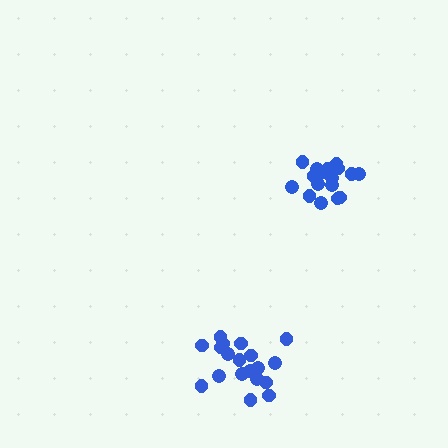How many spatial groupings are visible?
There are 2 spatial groupings.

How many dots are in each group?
Group 1: 19 dots, Group 2: 18 dots (37 total).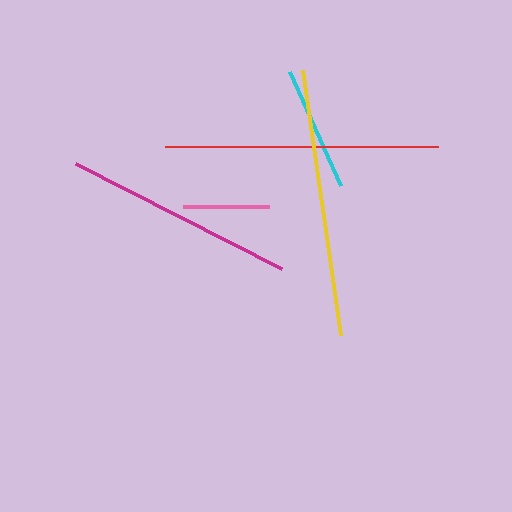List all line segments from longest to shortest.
From longest to shortest: red, yellow, magenta, cyan, pink.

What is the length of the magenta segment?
The magenta segment is approximately 231 pixels long.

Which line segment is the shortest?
The pink line is the shortest at approximately 86 pixels.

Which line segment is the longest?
The red line is the longest at approximately 273 pixels.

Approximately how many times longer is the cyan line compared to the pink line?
The cyan line is approximately 1.4 times the length of the pink line.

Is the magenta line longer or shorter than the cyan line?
The magenta line is longer than the cyan line.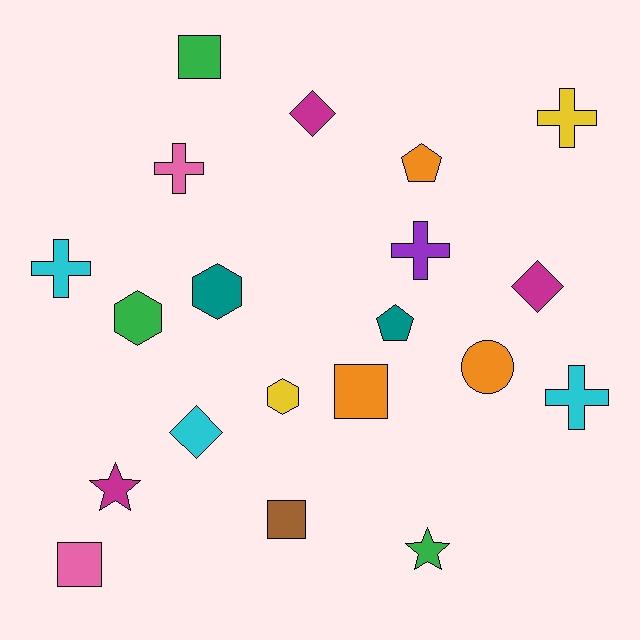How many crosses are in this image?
There are 5 crosses.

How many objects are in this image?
There are 20 objects.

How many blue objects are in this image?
There are no blue objects.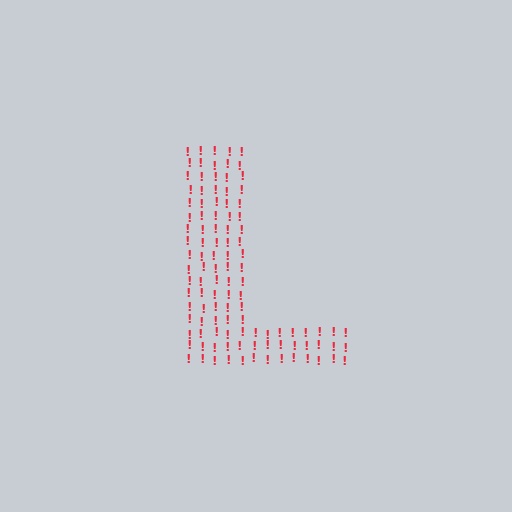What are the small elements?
The small elements are exclamation marks.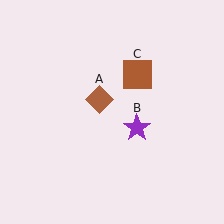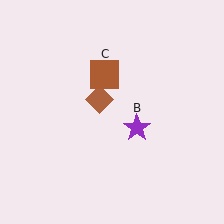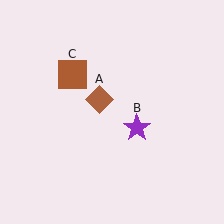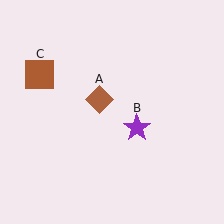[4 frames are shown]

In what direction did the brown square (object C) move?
The brown square (object C) moved left.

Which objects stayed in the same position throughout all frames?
Brown diamond (object A) and purple star (object B) remained stationary.